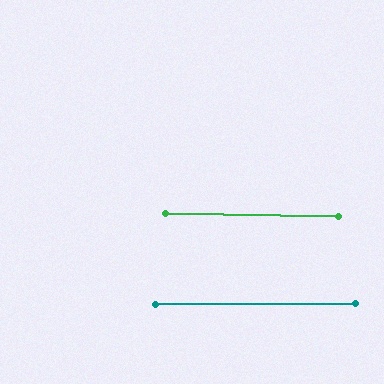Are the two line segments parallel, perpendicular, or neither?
Parallel — their directions differ by only 0.9°.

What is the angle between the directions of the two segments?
Approximately 1 degree.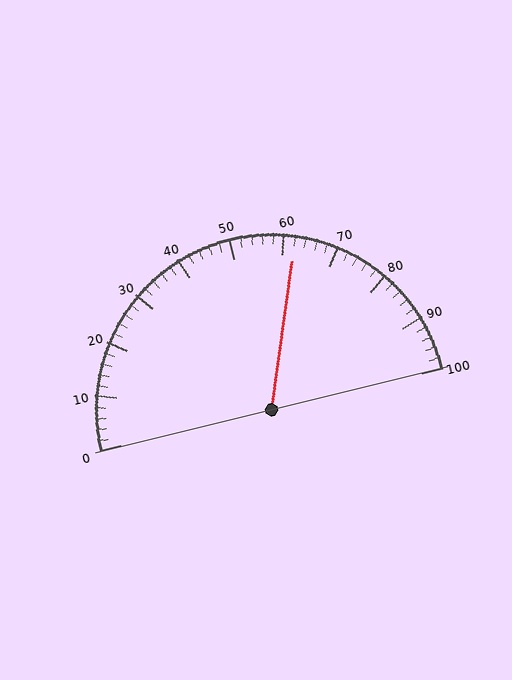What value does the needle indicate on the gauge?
The needle indicates approximately 62.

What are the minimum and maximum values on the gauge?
The gauge ranges from 0 to 100.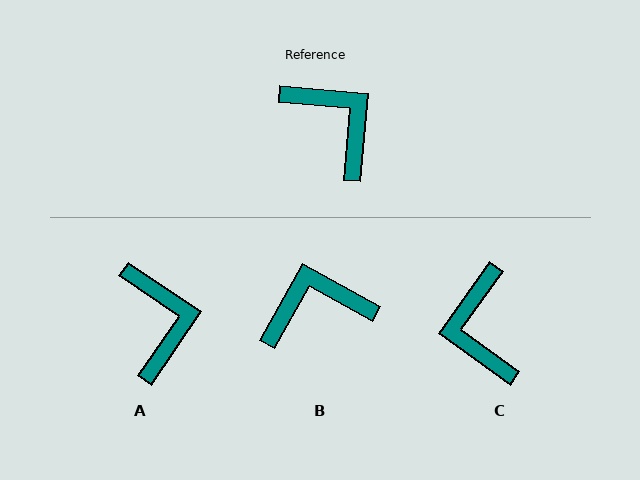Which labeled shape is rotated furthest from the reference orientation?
C, about 150 degrees away.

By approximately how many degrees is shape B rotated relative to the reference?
Approximately 66 degrees counter-clockwise.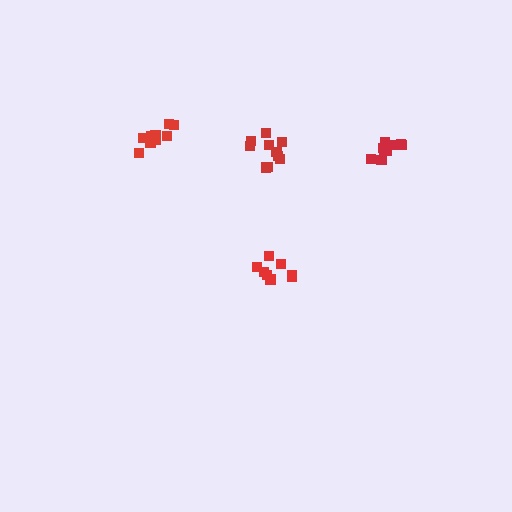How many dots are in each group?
Group 1: 10 dots, Group 2: 8 dots, Group 3: 9 dots, Group 4: 9 dots (36 total).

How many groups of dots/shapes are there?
There are 4 groups.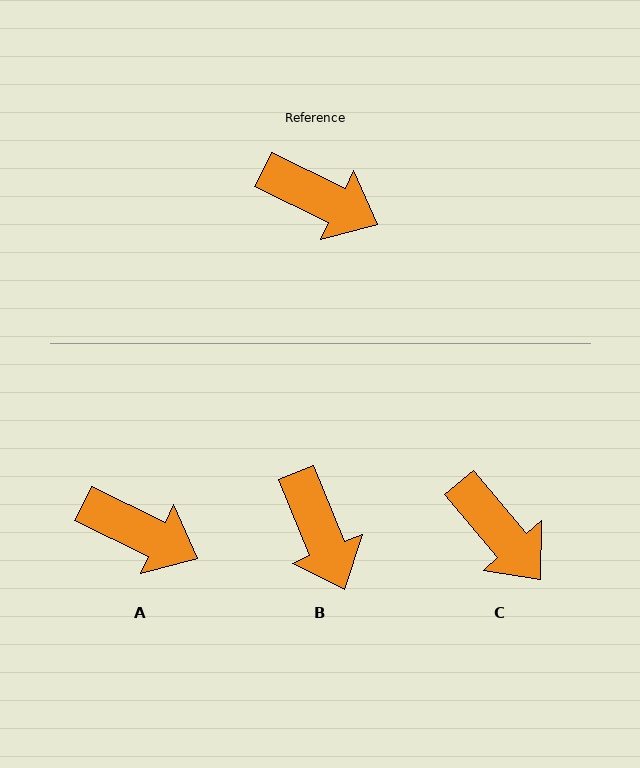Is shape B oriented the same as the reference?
No, it is off by about 42 degrees.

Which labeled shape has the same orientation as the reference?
A.